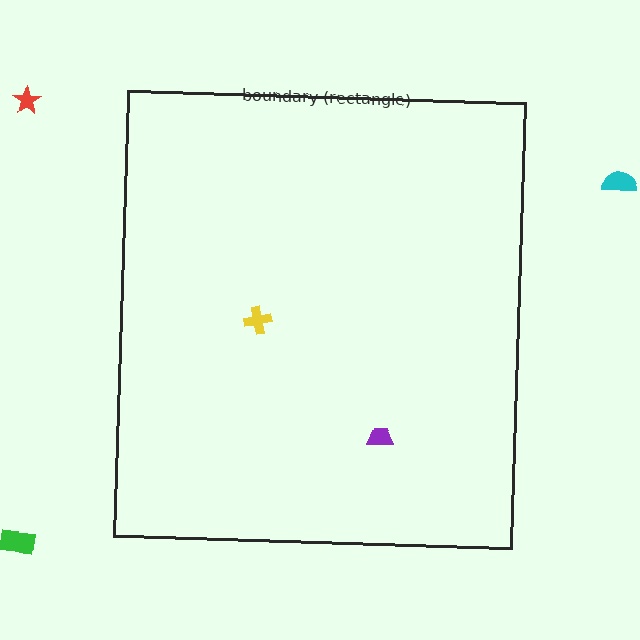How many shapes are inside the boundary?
2 inside, 3 outside.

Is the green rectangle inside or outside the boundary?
Outside.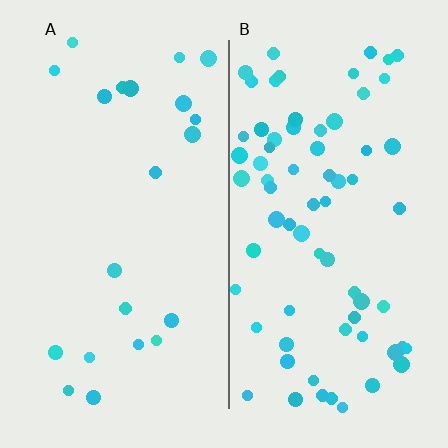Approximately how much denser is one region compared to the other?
Approximately 3.3× — region B over region A.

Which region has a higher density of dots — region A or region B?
B (the right).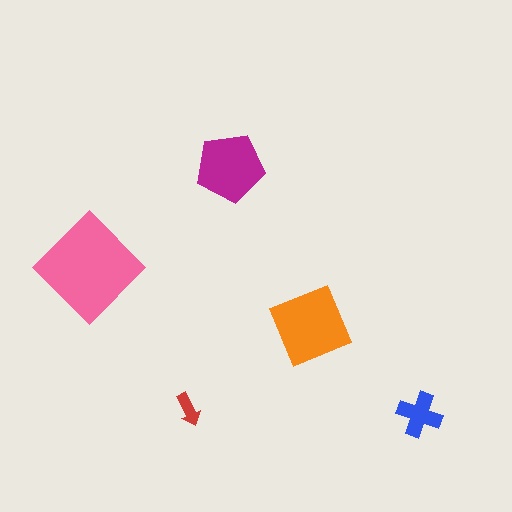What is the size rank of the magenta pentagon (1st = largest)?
3rd.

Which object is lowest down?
The blue cross is bottommost.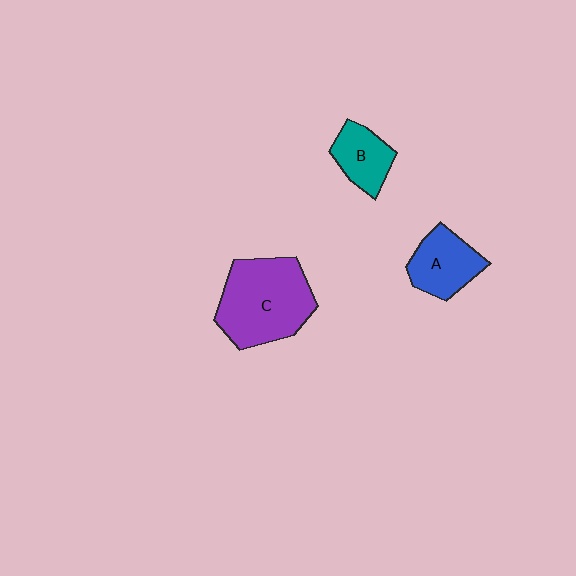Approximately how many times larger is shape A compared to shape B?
Approximately 1.2 times.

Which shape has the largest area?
Shape C (purple).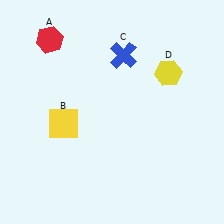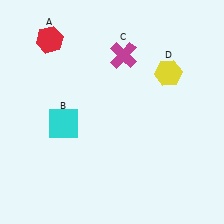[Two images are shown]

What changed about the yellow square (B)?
In Image 1, B is yellow. In Image 2, it changed to cyan.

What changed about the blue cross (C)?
In Image 1, C is blue. In Image 2, it changed to magenta.